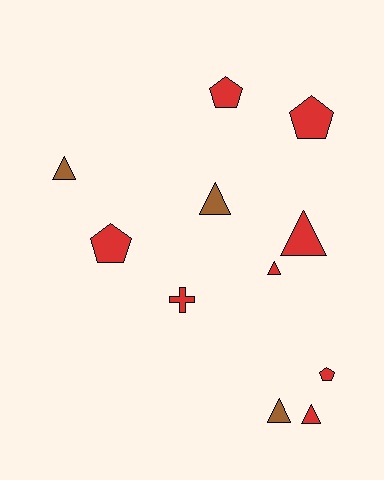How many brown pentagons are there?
There are no brown pentagons.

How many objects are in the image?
There are 11 objects.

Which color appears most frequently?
Red, with 8 objects.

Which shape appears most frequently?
Triangle, with 6 objects.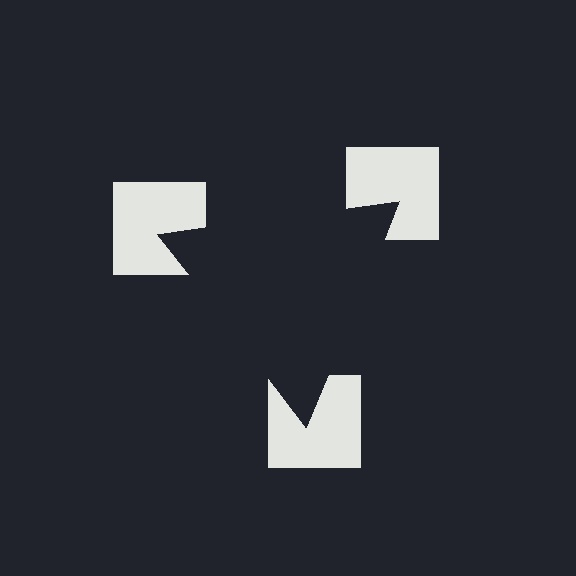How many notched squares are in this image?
There are 3 — one at each vertex of the illusory triangle.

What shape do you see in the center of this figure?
An illusory triangle — its edges are inferred from the aligned wedge cuts in the notched squares, not physically drawn.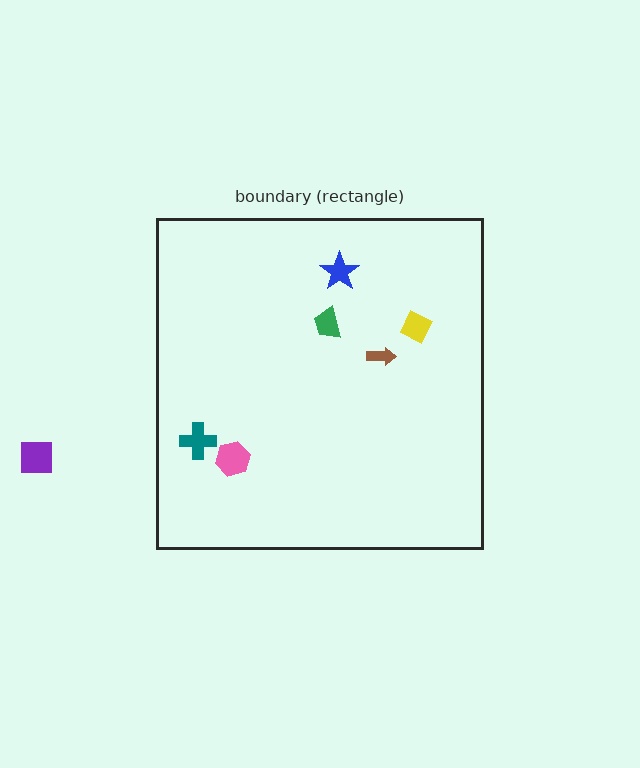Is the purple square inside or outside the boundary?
Outside.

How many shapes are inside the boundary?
6 inside, 1 outside.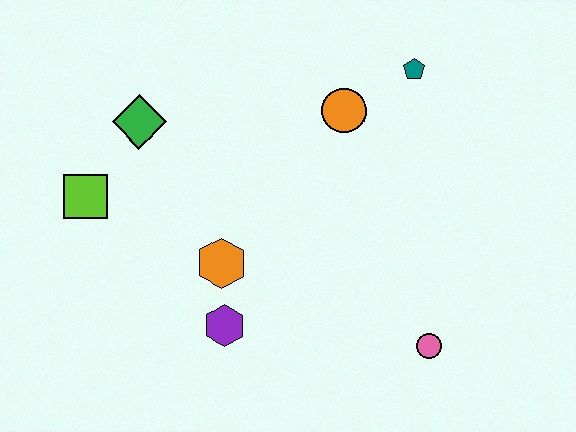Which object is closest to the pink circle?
The purple hexagon is closest to the pink circle.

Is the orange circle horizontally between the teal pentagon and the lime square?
Yes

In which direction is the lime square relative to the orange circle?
The lime square is to the left of the orange circle.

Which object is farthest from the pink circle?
The lime square is farthest from the pink circle.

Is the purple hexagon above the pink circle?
Yes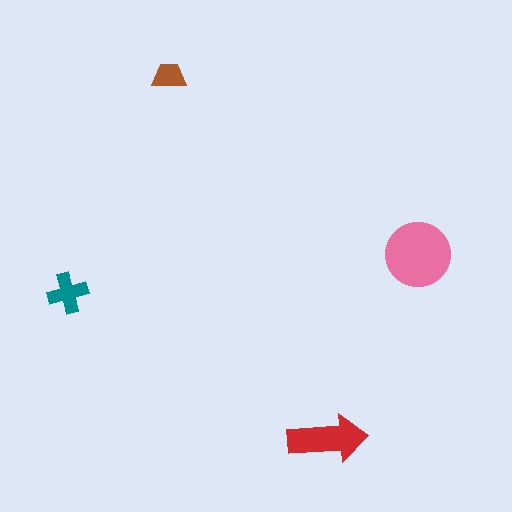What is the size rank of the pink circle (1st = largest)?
1st.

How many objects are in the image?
There are 4 objects in the image.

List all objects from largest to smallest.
The pink circle, the red arrow, the teal cross, the brown trapezoid.